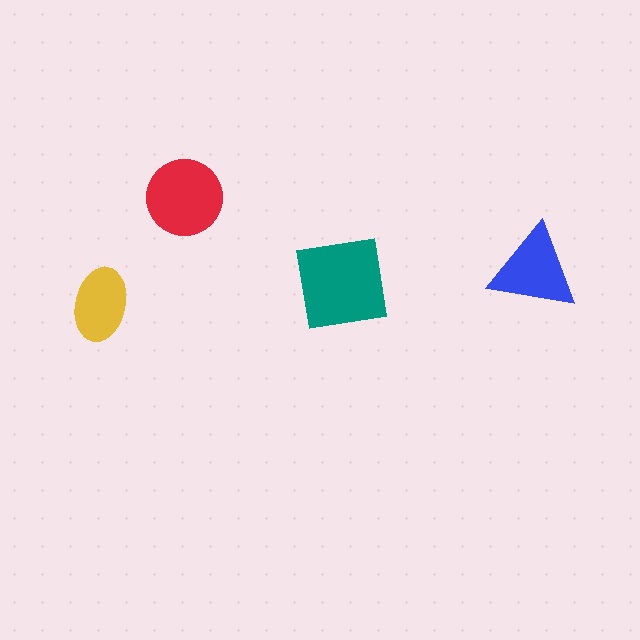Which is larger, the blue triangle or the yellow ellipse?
The blue triangle.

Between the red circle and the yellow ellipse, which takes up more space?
The red circle.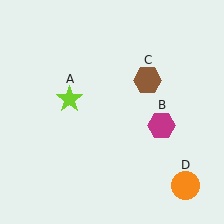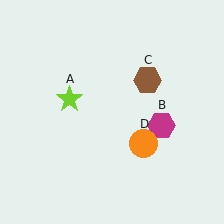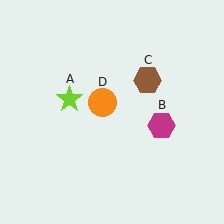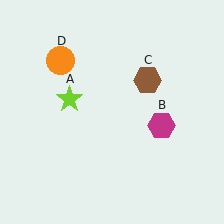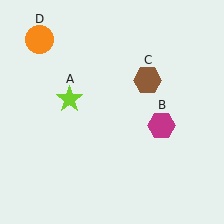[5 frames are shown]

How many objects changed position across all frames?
1 object changed position: orange circle (object D).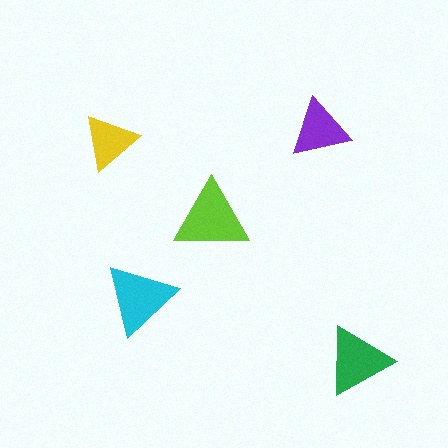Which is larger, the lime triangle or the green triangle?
The lime one.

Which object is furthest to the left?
The yellow triangle is leftmost.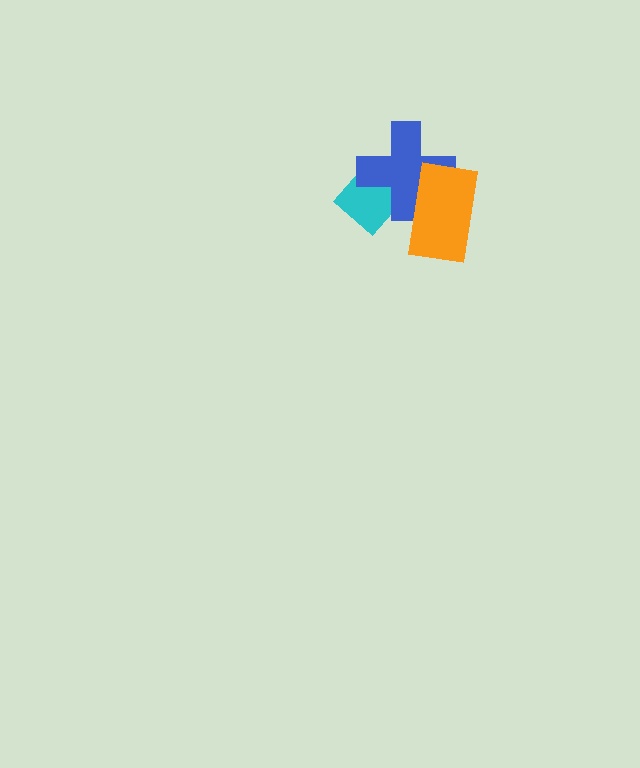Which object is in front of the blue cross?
The orange rectangle is in front of the blue cross.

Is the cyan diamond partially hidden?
Yes, it is partially covered by another shape.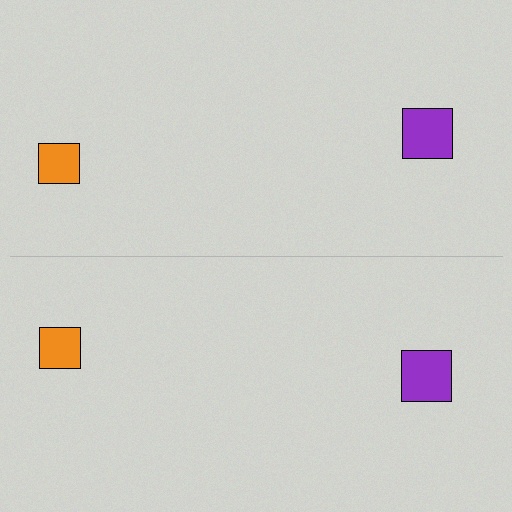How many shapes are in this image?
There are 4 shapes in this image.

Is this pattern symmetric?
Yes, this pattern has bilateral (reflection) symmetry.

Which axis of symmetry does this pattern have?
The pattern has a horizontal axis of symmetry running through the center of the image.